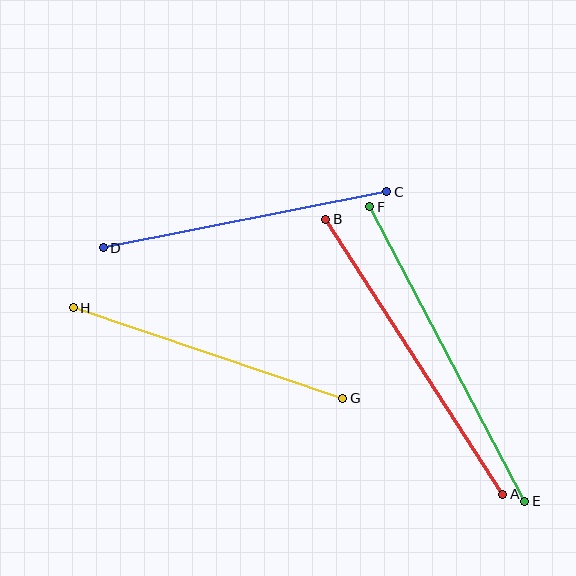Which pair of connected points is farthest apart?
Points E and F are farthest apart.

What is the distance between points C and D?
The distance is approximately 289 pixels.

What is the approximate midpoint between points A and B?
The midpoint is at approximately (414, 357) pixels.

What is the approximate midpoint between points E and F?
The midpoint is at approximately (447, 354) pixels.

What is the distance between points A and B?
The distance is approximately 327 pixels.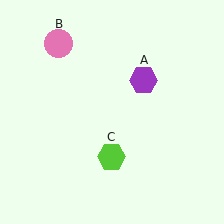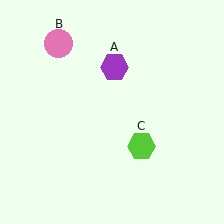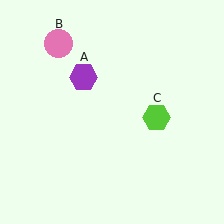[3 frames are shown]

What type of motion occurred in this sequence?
The purple hexagon (object A), lime hexagon (object C) rotated counterclockwise around the center of the scene.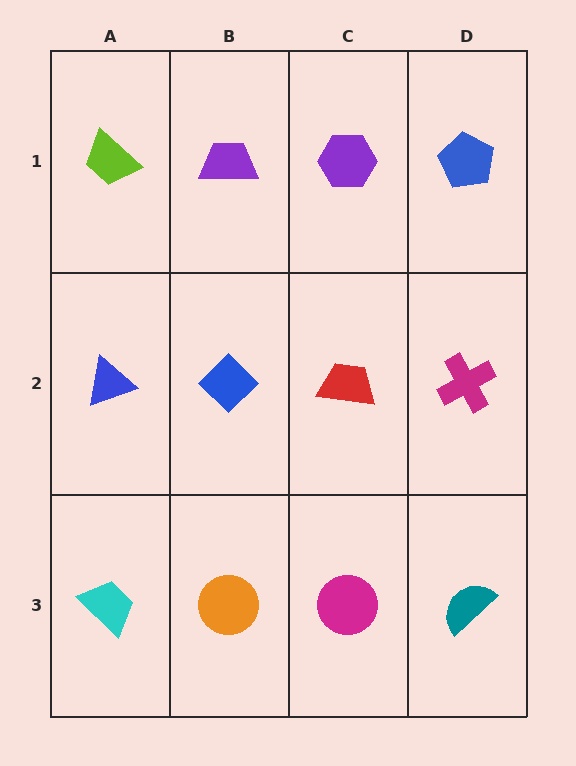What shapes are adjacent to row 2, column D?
A blue pentagon (row 1, column D), a teal semicircle (row 3, column D), a red trapezoid (row 2, column C).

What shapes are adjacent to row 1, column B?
A blue diamond (row 2, column B), a lime trapezoid (row 1, column A), a purple hexagon (row 1, column C).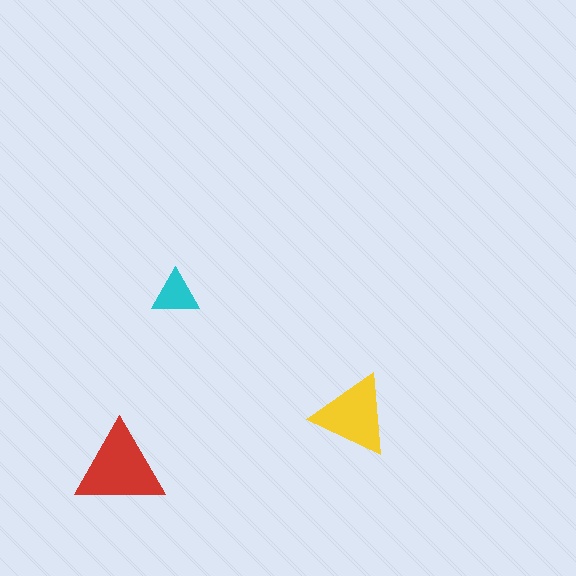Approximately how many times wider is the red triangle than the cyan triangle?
About 2 times wider.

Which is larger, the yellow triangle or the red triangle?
The red one.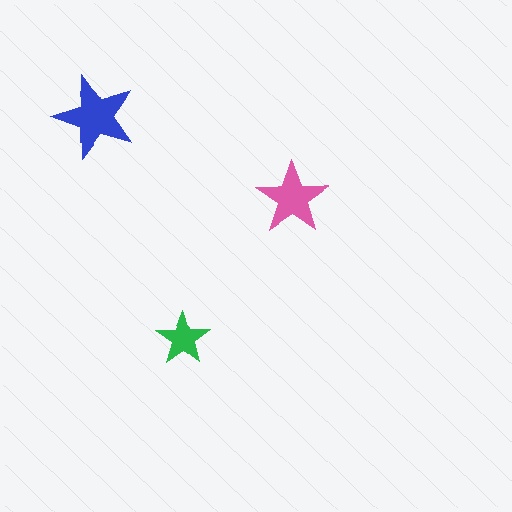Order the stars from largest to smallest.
the blue one, the pink one, the green one.